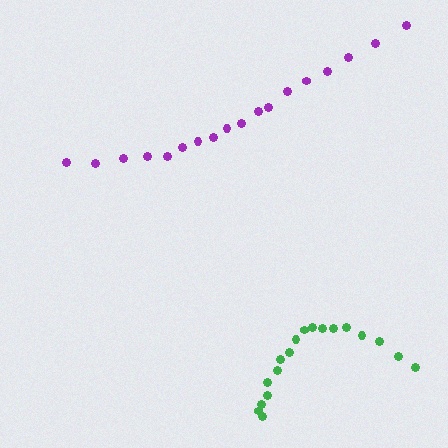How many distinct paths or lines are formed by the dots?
There are 2 distinct paths.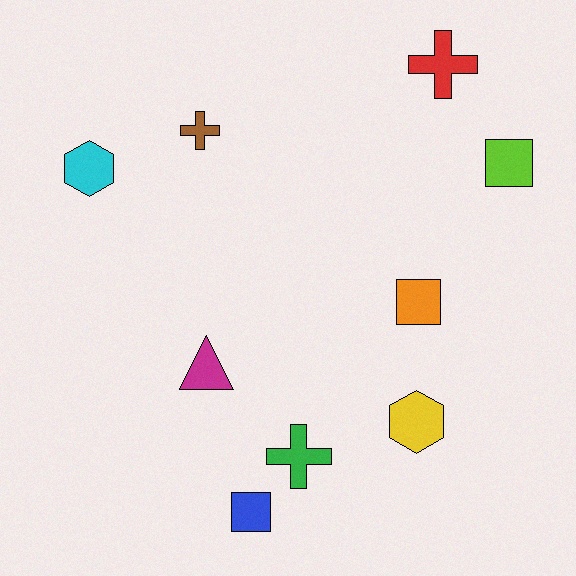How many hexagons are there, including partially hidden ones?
There are 2 hexagons.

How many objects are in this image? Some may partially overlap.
There are 9 objects.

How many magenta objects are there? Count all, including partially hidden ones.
There is 1 magenta object.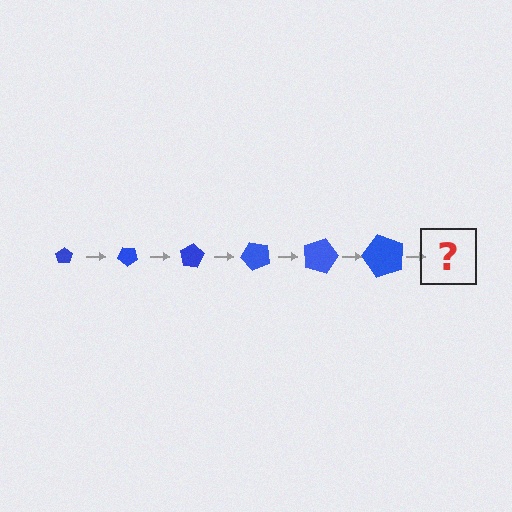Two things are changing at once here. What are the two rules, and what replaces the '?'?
The two rules are that the pentagon grows larger each step and it rotates 40 degrees each step. The '?' should be a pentagon, larger than the previous one and rotated 240 degrees from the start.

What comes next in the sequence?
The next element should be a pentagon, larger than the previous one and rotated 240 degrees from the start.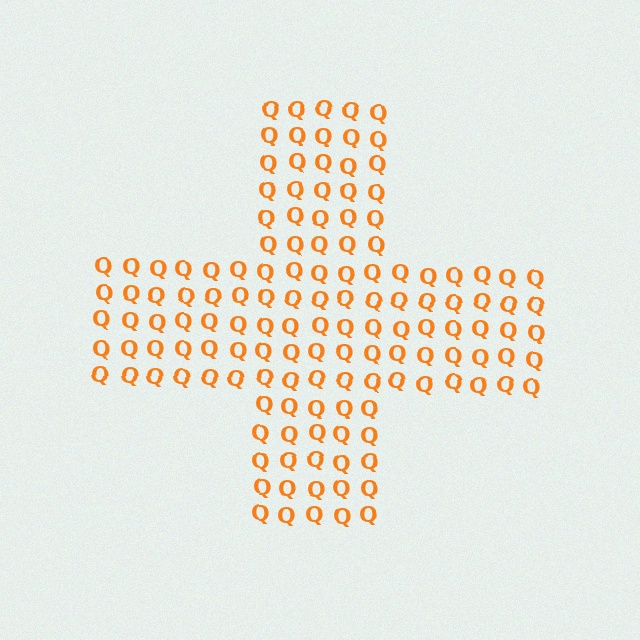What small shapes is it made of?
It is made of small letter Q's.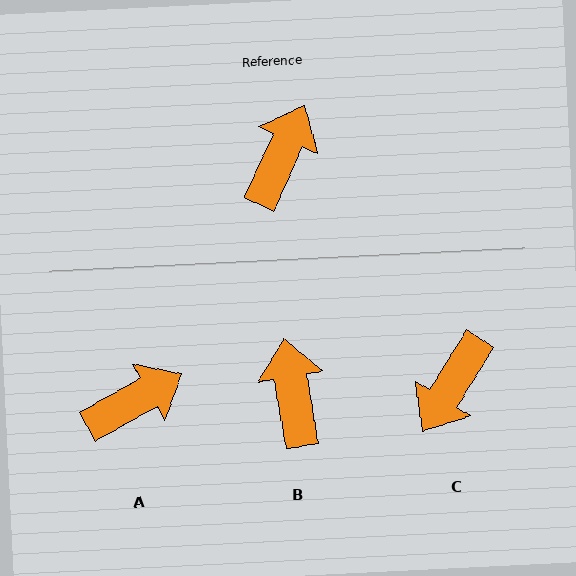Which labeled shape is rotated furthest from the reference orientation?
C, about 173 degrees away.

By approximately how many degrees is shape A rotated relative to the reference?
Approximately 35 degrees clockwise.